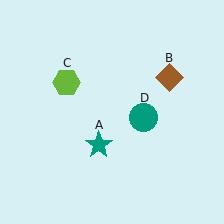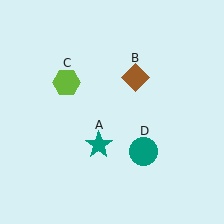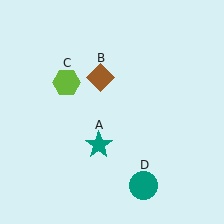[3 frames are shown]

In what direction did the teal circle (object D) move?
The teal circle (object D) moved down.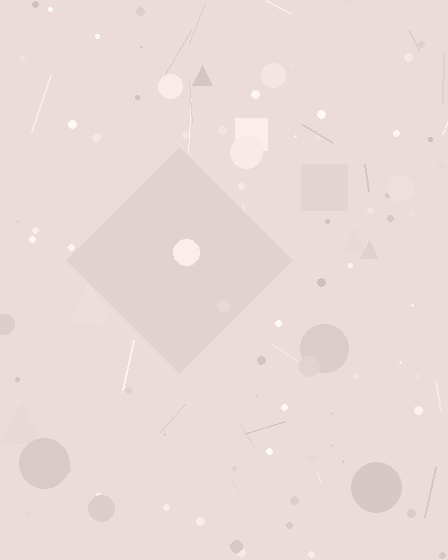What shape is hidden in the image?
A diamond is hidden in the image.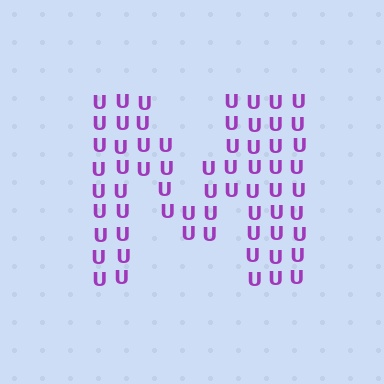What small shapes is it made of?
It is made of small letter U's.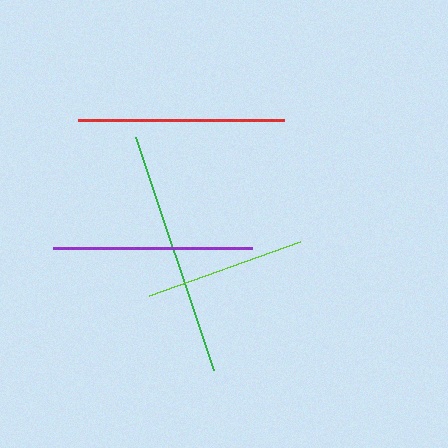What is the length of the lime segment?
The lime segment is approximately 160 pixels long.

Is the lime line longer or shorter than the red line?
The red line is longer than the lime line.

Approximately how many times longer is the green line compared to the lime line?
The green line is approximately 1.5 times the length of the lime line.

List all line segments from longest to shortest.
From longest to shortest: green, red, purple, lime.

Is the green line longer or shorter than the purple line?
The green line is longer than the purple line.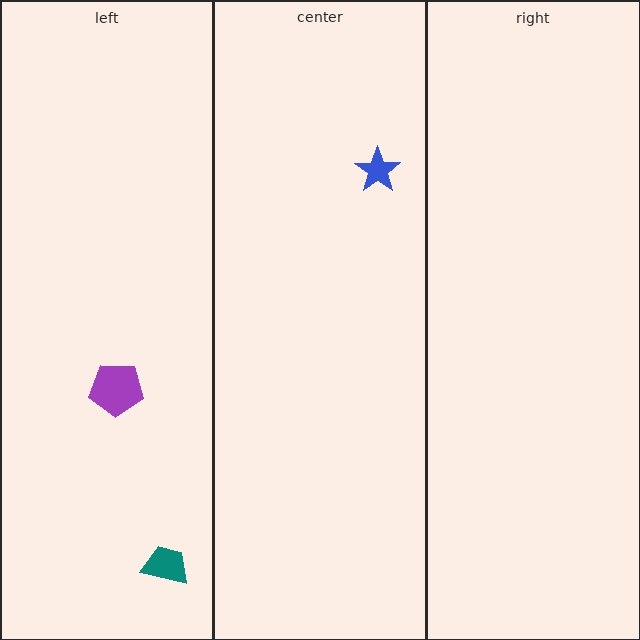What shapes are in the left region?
The teal trapezoid, the purple pentagon.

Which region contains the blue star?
The center region.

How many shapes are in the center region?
1.